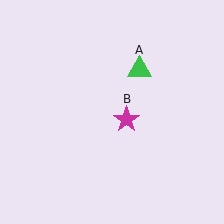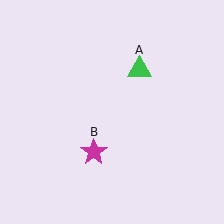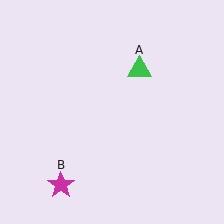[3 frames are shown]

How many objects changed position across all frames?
1 object changed position: magenta star (object B).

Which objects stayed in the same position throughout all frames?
Green triangle (object A) remained stationary.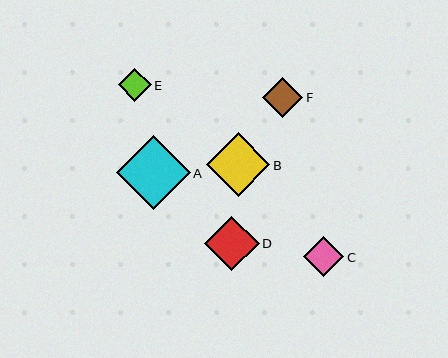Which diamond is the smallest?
Diamond E is the smallest with a size of approximately 33 pixels.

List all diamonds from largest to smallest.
From largest to smallest: A, B, D, F, C, E.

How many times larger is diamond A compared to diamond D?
Diamond A is approximately 1.3 times the size of diamond D.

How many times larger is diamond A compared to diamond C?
Diamond A is approximately 1.8 times the size of diamond C.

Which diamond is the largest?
Diamond A is the largest with a size of approximately 74 pixels.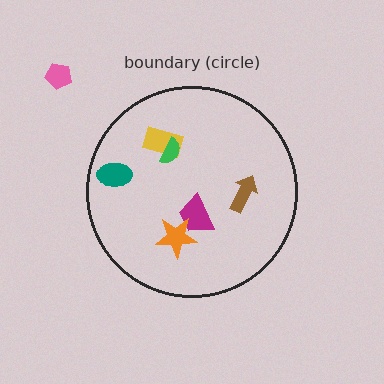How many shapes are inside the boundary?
6 inside, 1 outside.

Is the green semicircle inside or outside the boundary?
Inside.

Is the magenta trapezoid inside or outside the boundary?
Inside.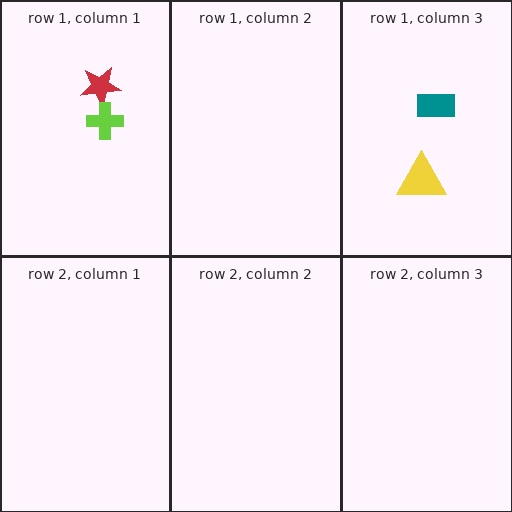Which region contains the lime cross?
The row 1, column 1 region.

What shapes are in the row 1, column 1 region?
The red star, the lime cross.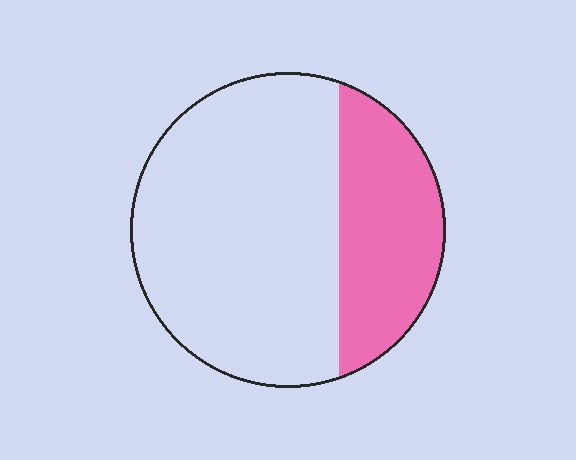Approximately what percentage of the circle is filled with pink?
Approximately 30%.